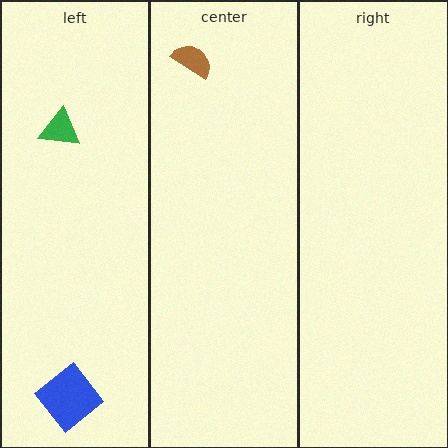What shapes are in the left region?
The blue diamond, the green triangle.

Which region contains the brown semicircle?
The center region.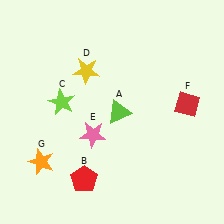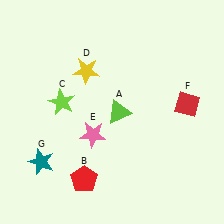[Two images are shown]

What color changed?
The star (G) changed from orange in Image 1 to teal in Image 2.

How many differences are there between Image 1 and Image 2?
There is 1 difference between the two images.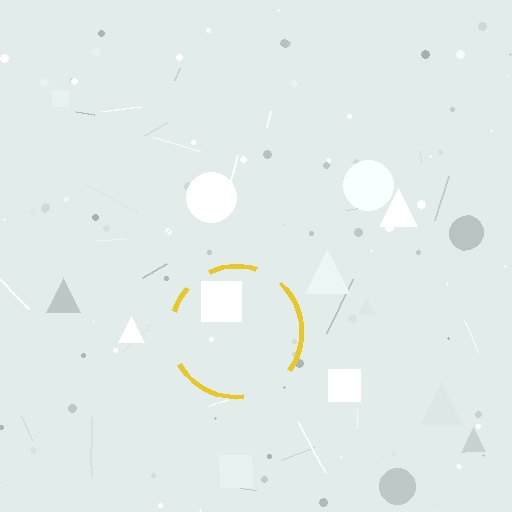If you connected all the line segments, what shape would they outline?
They would outline a circle.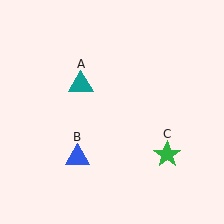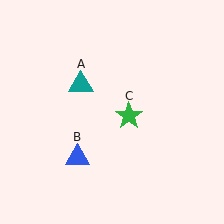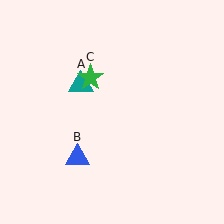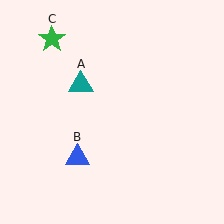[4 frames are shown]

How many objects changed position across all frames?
1 object changed position: green star (object C).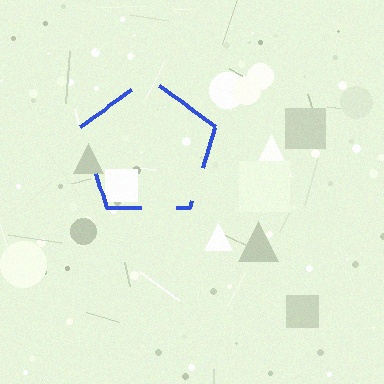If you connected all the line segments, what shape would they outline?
They would outline a pentagon.